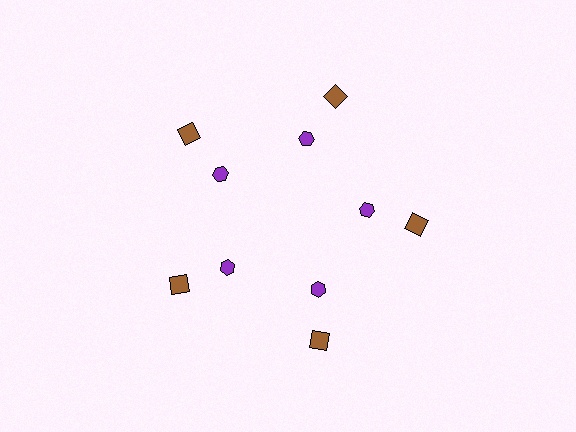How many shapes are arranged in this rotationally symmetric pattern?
There are 10 shapes, arranged in 5 groups of 2.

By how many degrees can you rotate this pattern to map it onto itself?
The pattern maps onto itself every 72 degrees of rotation.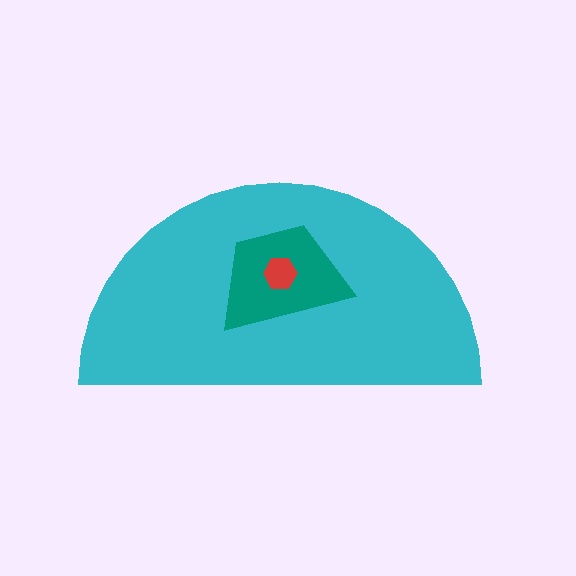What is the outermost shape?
The cyan semicircle.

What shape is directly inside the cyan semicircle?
The teal trapezoid.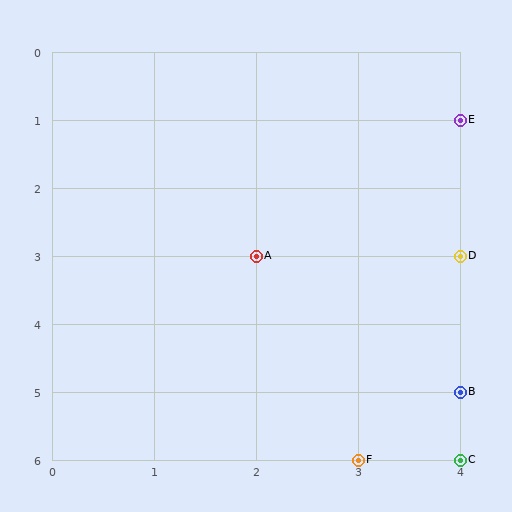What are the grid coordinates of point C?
Point C is at grid coordinates (4, 6).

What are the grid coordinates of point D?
Point D is at grid coordinates (4, 3).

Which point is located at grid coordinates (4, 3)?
Point D is at (4, 3).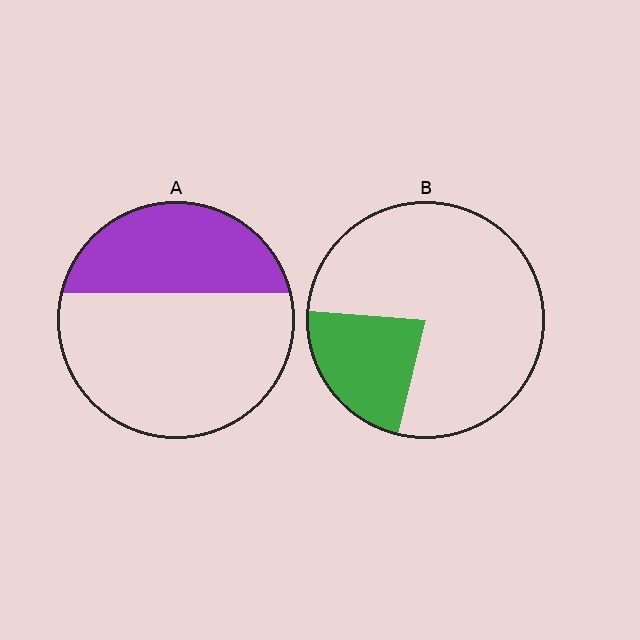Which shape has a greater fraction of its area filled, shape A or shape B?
Shape A.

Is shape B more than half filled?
No.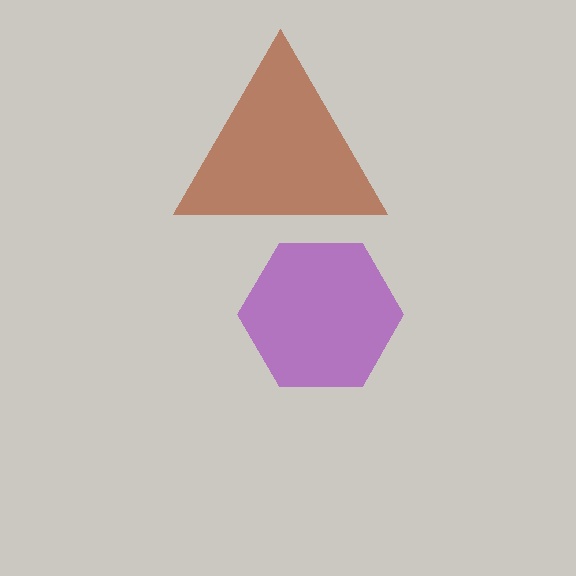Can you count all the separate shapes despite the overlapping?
Yes, there are 2 separate shapes.